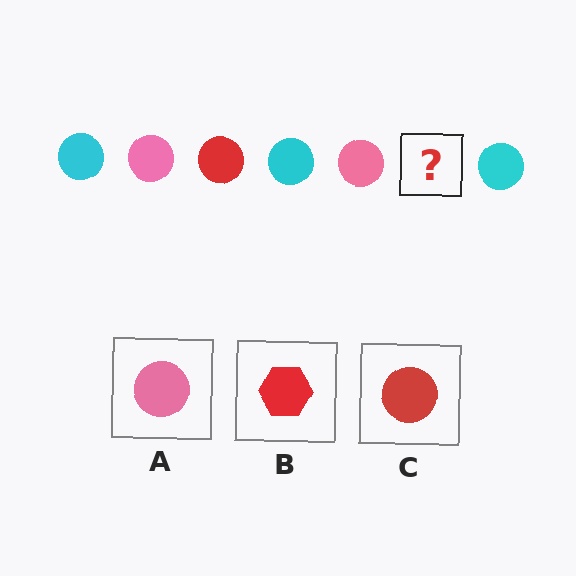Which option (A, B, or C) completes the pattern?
C.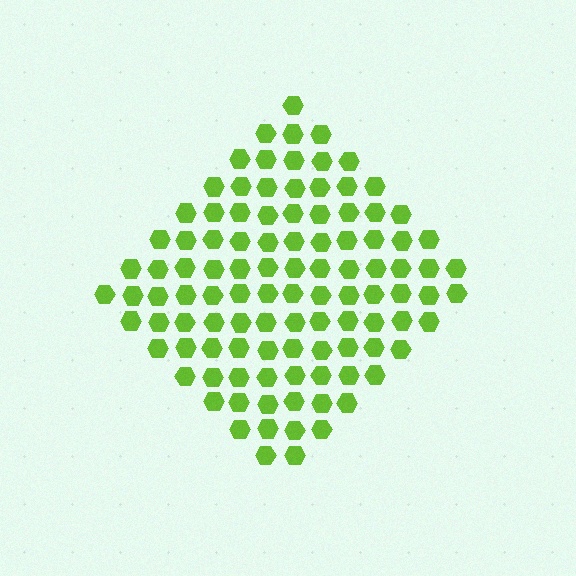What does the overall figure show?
The overall figure shows a diamond.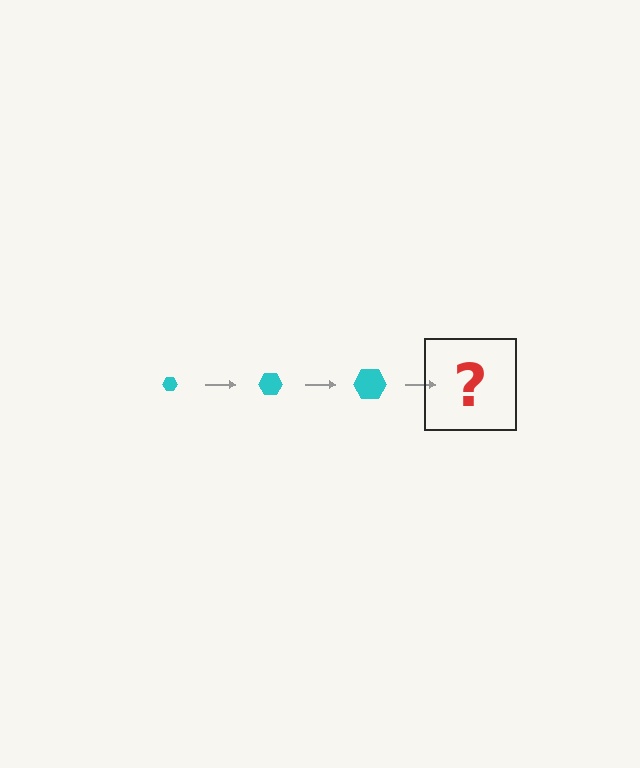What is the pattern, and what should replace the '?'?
The pattern is that the hexagon gets progressively larger each step. The '?' should be a cyan hexagon, larger than the previous one.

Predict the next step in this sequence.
The next step is a cyan hexagon, larger than the previous one.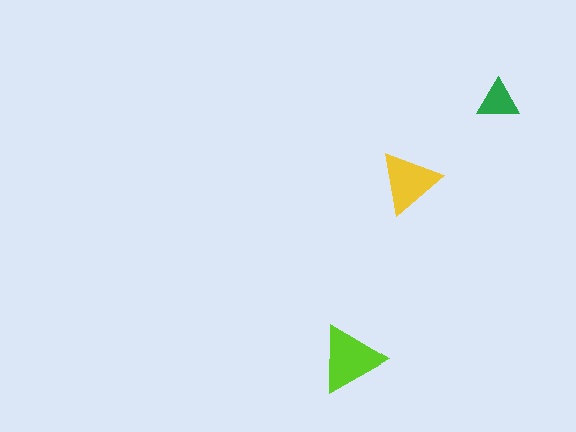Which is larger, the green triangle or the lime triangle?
The lime one.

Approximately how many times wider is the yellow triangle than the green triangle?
About 1.5 times wider.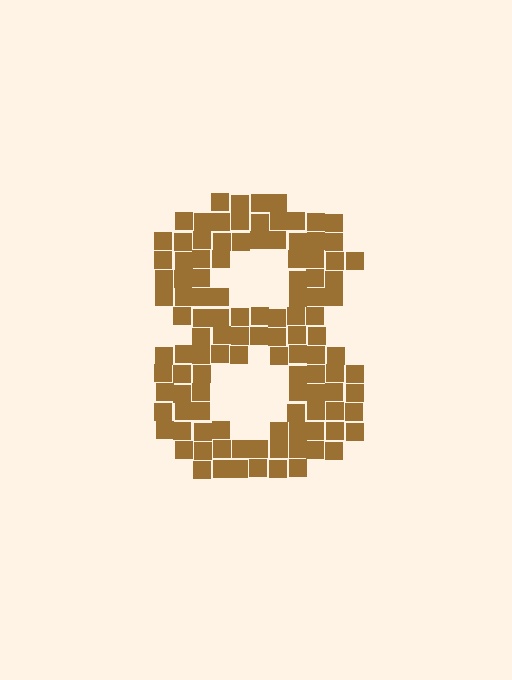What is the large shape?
The large shape is the digit 8.